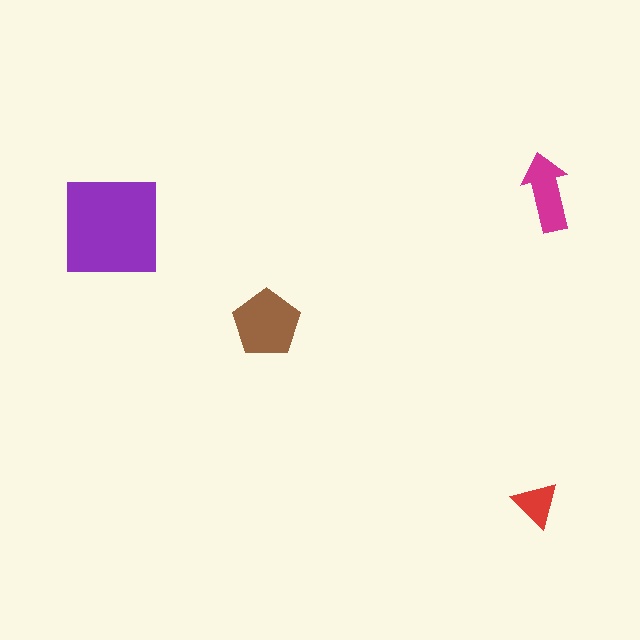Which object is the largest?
The purple square.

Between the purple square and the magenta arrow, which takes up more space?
The purple square.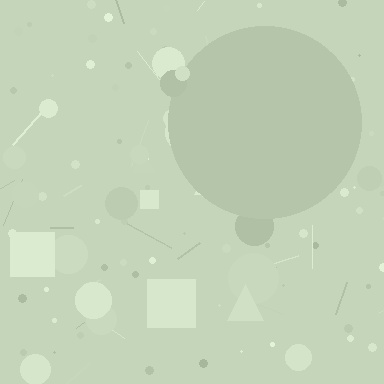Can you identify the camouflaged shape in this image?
The camouflaged shape is a circle.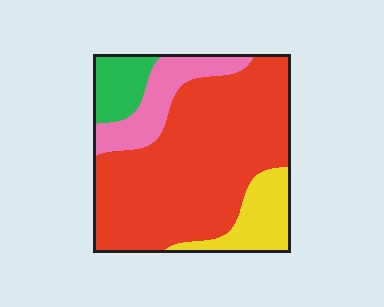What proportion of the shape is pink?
Pink takes up about one eighth (1/8) of the shape.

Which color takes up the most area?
Red, at roughly 65%.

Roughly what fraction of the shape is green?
Green takes up less than a sixth of the shape.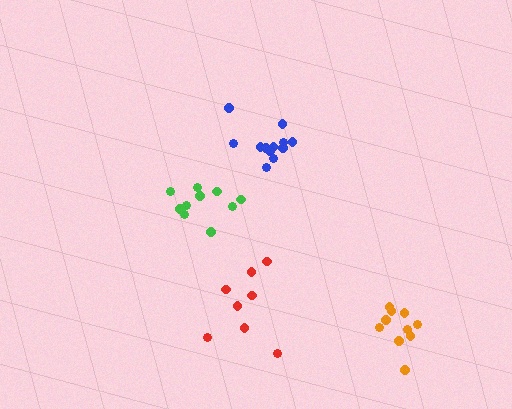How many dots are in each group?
Group 1: 10 dots, Group 2: 8 dots, Group 3: 10 dots, Group 4: 12 dots (40 total).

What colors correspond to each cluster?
The clusters are colored: green, red, orange, blue.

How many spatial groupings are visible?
There are 4 spatial groupings.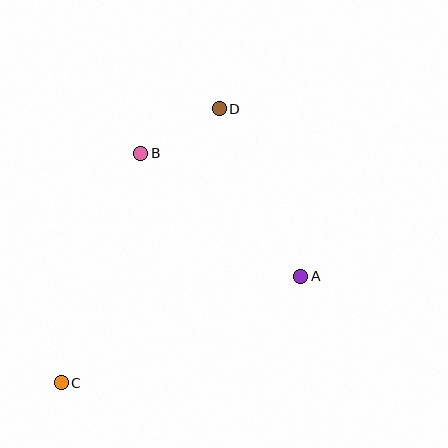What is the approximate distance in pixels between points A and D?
The distance between A and D is approximately 186 pixels.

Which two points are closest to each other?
Points B and D are closest to each other.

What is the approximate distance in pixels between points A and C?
The distance between A and C is approximately 262 pixels.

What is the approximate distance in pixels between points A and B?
The distance between A and B is approximately 202 pixels.